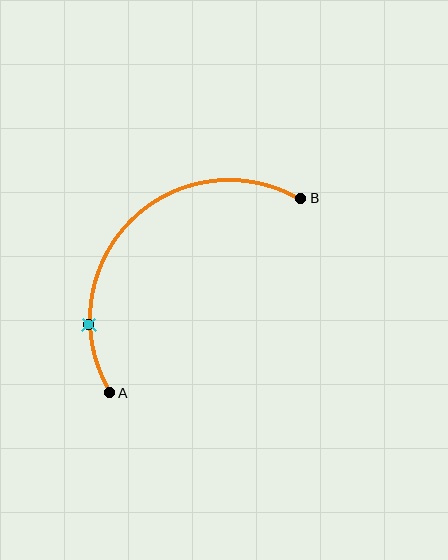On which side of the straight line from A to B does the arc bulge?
The arc bulges above and to the left of the straight line connecting A and B.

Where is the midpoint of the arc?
The arc midpoint is the point on the curve farthest from the straight line joining A and B. It sits above and to the left of that line.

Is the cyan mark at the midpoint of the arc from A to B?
No. The cyan mark lies on the arc but is closer to endpoint A. The arc midpoint would be at the point on the curve equidistant along the arc from both A and B.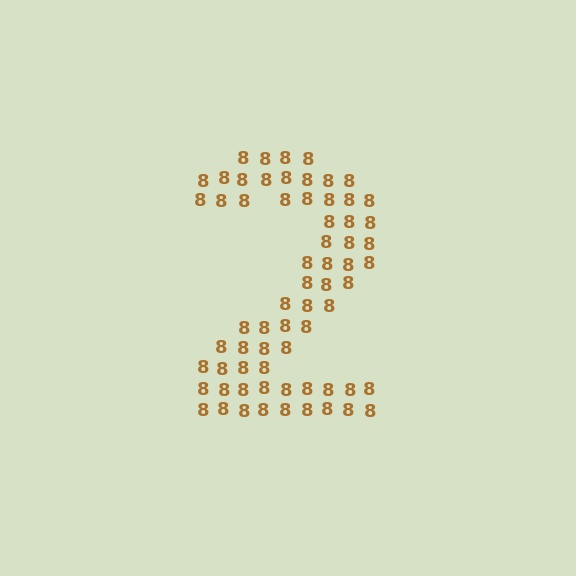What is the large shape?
The large shape is the digit 2.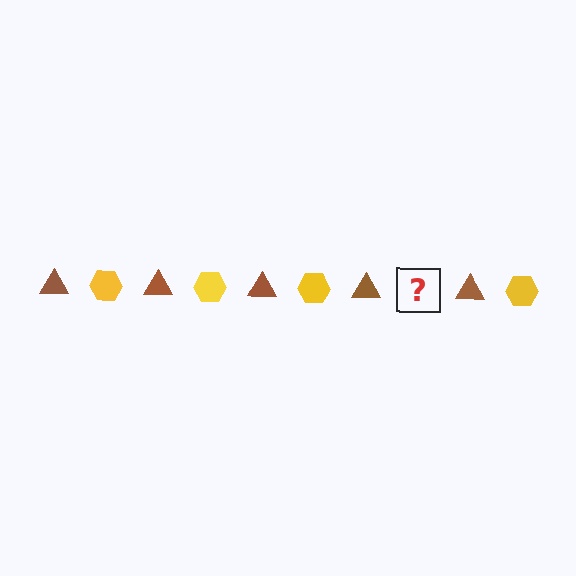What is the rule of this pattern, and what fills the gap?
The rule is that the pattern alternates between brown triangle and yellow hexagon. The gap should be filled with a yellow hexagon.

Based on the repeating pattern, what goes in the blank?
The blank should be a yellow hexagon.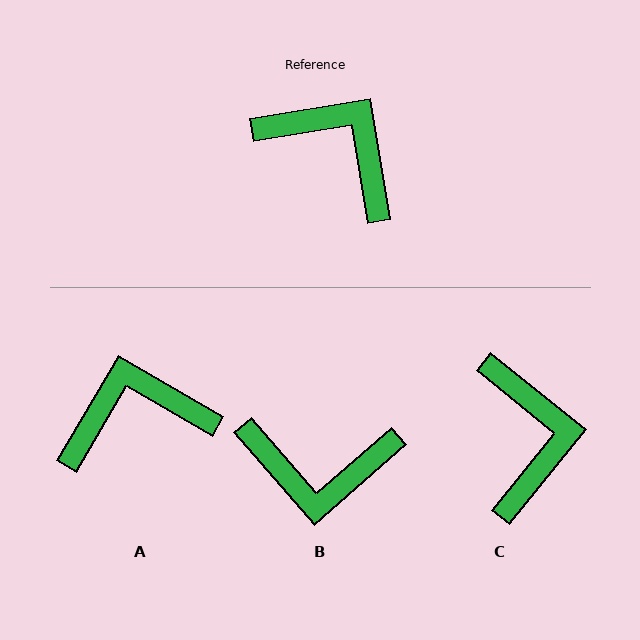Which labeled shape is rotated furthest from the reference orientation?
B, about 148 degrees away.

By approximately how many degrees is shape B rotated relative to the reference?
Approximately 148 degrees clockwise.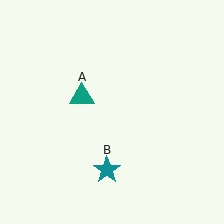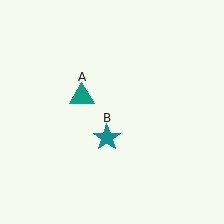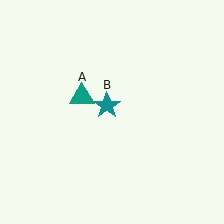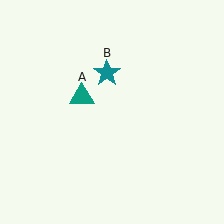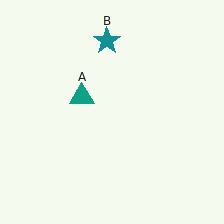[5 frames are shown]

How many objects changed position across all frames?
1 object changed position: teal star (object B).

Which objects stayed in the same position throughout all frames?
Teal triangle (object A) remained stationary.